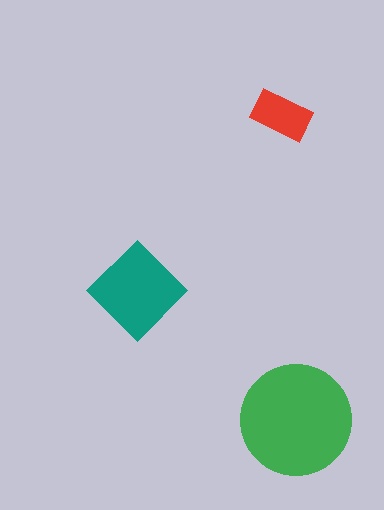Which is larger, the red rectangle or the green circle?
The green circle.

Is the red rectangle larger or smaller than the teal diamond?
Smaller.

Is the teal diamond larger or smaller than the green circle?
Smaller.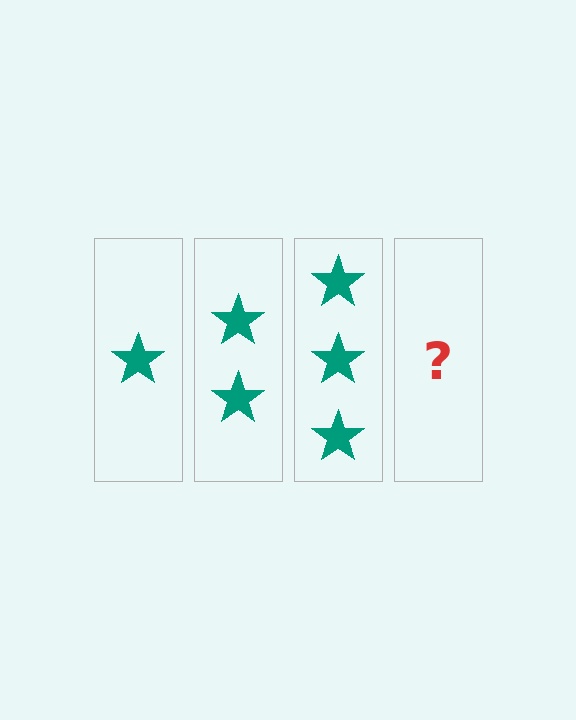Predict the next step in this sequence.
The next step is 4 stars.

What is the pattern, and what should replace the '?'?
The pattern is that each step adds one more star. The '?' should be 4 stars.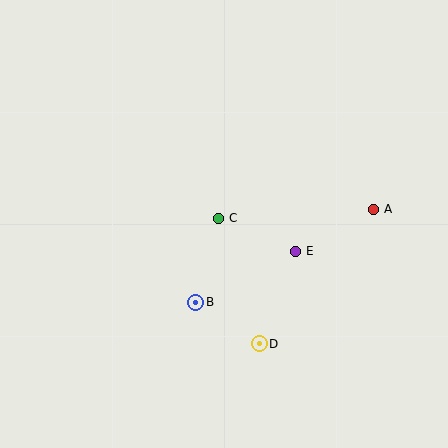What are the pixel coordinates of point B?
Point B is at (196, 302).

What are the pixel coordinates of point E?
Point E is at (296, 251).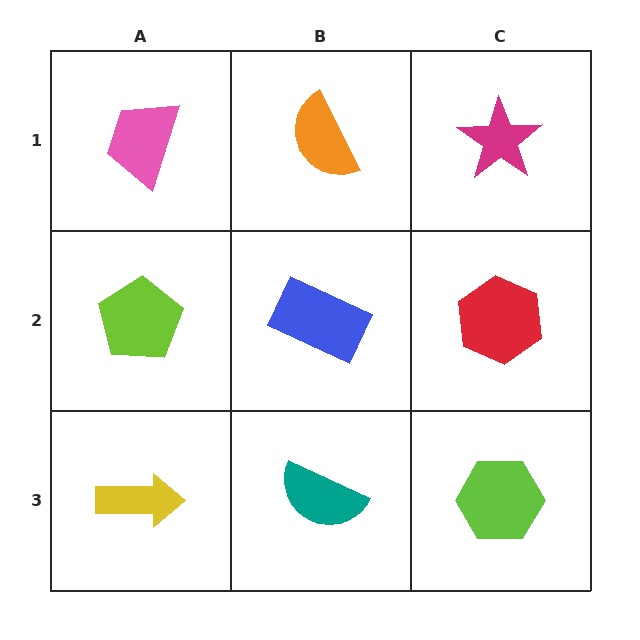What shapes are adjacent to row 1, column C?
A red hexagon (row 2, column C), an orange semicircle (row 1, column B).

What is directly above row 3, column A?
A lime pentagon.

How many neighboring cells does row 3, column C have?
2.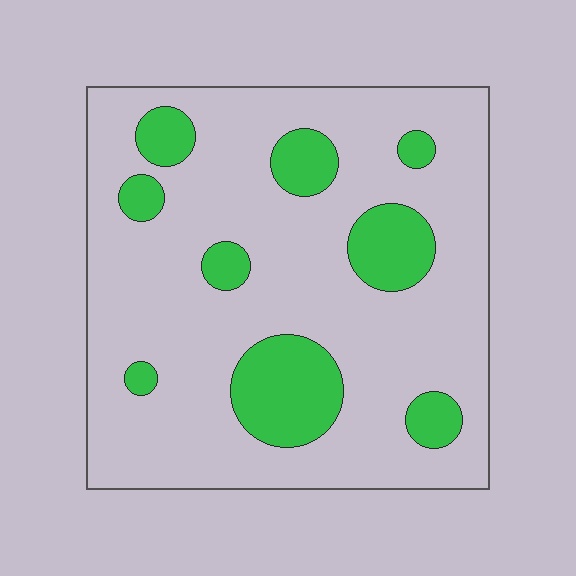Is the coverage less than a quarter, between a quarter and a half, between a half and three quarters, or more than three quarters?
Less than a quarter.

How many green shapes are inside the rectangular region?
9.